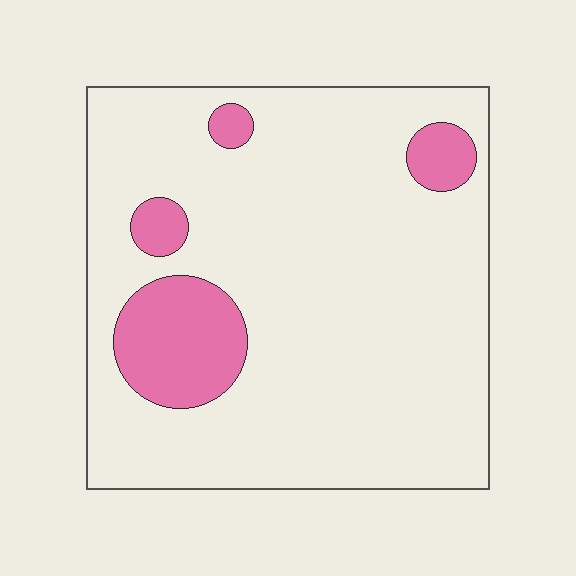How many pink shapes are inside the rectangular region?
4.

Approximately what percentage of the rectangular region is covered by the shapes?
Approximately 15%.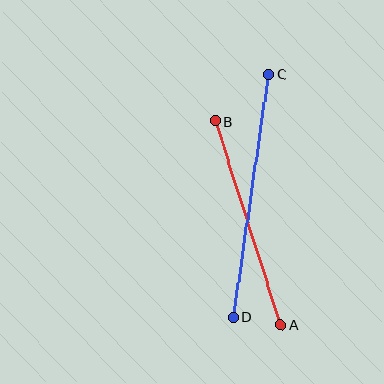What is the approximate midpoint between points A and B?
The midpoint is at approximately (248, 223) pixels.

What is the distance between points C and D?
The distance is approximately 245 pixels.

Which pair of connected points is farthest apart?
Points C and D are farthest apart.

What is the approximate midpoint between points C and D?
The midpoint is at approximately (251, 196) pixels.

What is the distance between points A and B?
The distance is approximately 214 pixels.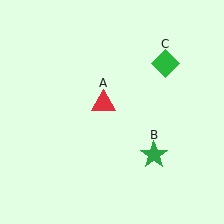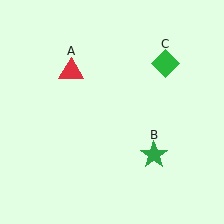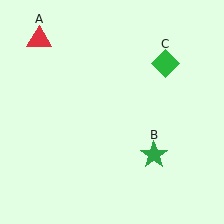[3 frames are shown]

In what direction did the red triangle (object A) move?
The red triangle (object A) moved up and to the left.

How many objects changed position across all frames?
1 object changed position: red triangle (object A).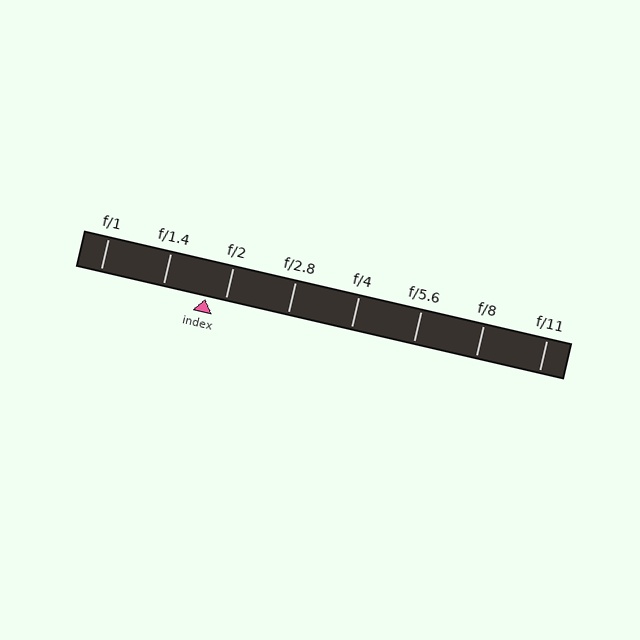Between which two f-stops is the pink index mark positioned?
The index mark is between f/1.4 and f/2.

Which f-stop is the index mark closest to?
The index mark is closest to f/2.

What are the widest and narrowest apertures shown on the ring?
The widest aperture shown is f/1 and the narrowest is f/11.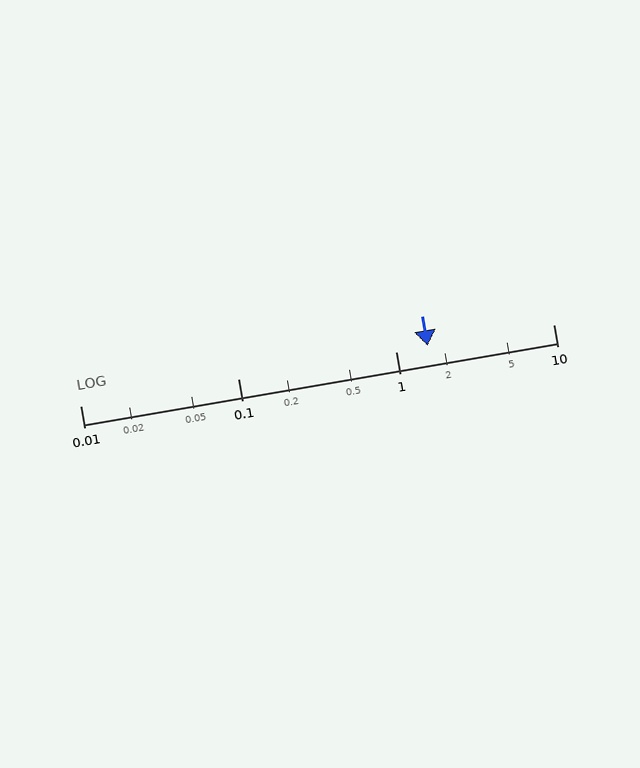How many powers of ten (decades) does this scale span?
The scale spans 3 decades, from 0.01 to 10.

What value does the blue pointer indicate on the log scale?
The pointer indicates approximately 1.6.